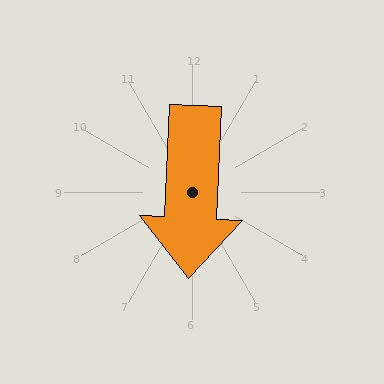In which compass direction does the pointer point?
South.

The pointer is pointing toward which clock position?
Roughly 6 o'clock.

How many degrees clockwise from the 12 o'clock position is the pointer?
Approximately 182 degrees.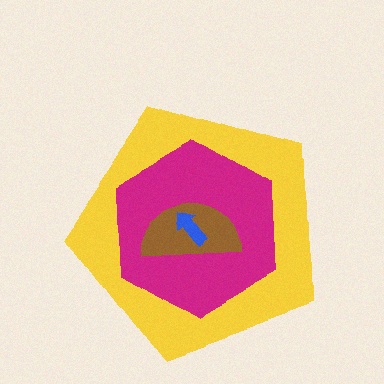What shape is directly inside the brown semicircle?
The blue arrow.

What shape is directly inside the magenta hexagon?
The brown semicircle.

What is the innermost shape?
The blue arrow.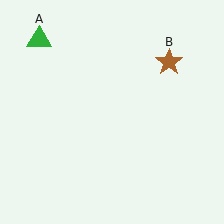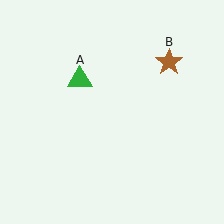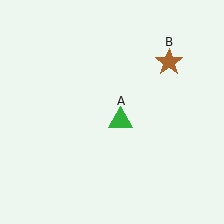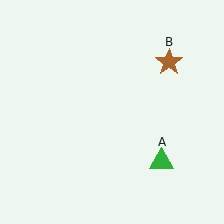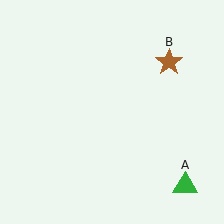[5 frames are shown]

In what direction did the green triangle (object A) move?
The green triangle (object A) moved down and to the right.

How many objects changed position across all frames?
1 object changed position: green triangle (object A).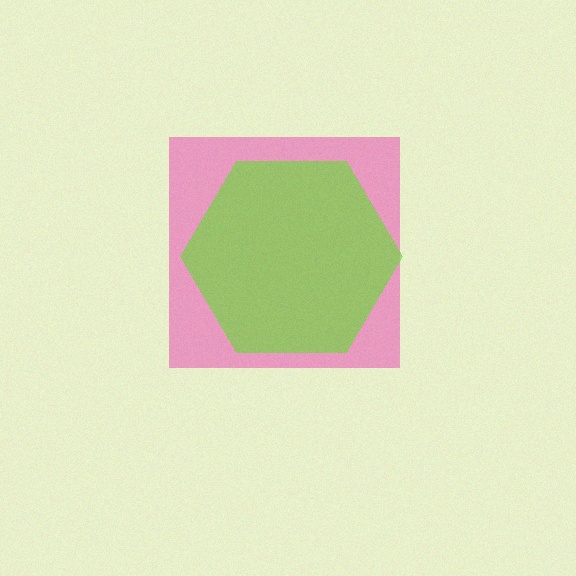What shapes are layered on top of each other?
The layered shapes are: a pink square, a lime hexagon.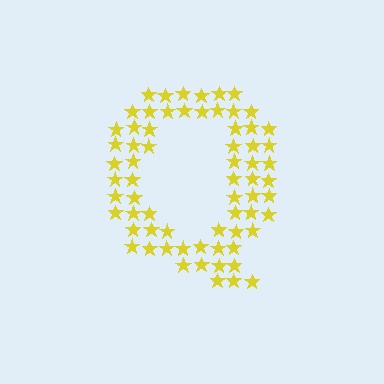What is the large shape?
The large shape is the letter Q.